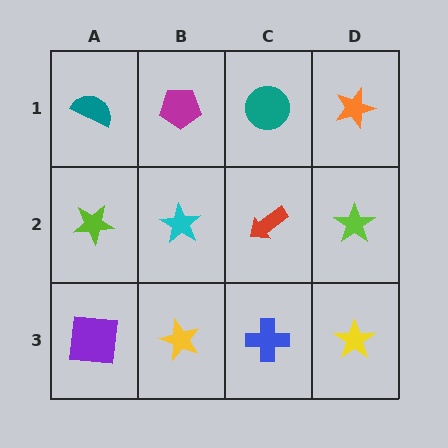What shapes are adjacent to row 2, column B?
A magenta pentagon (row 1, column B), a yellow star (row 3, column B), a lime star (row 2, column A), a red arrow (row 2, column C).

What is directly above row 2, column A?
A teal semicircle.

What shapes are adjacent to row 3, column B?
A cyan star (row 2, column B), a purple square (row 3, column A), a blue cross (row 3, column C).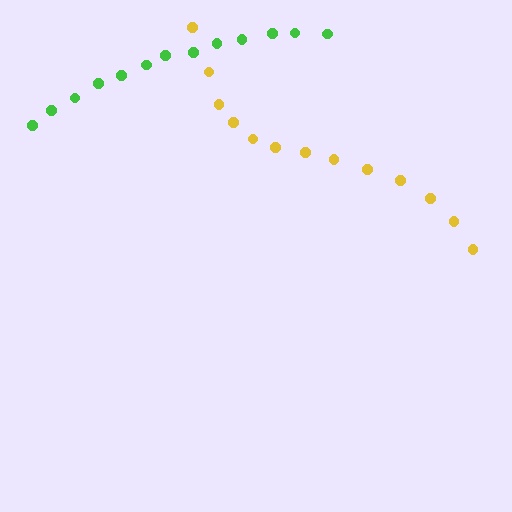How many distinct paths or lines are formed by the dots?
There are 2 distinct paths.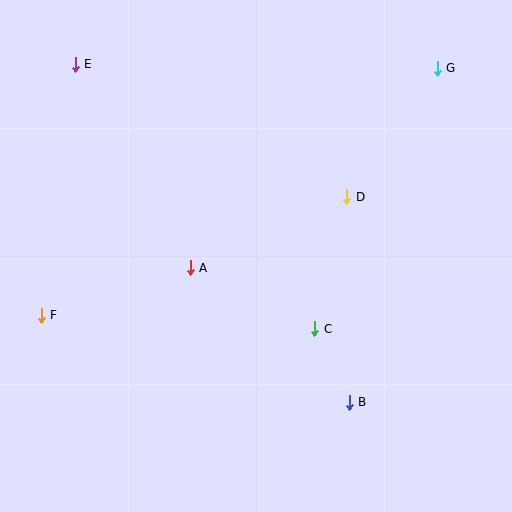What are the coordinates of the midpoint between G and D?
The midpoint between G and D is at (392, 132).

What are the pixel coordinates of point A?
Point A is at (190, 268).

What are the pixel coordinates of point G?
Point G is at (437, 68).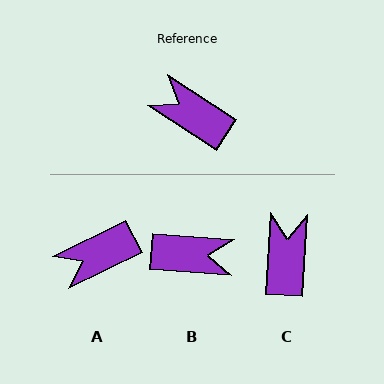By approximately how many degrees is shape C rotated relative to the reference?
Approximately 60 degrees clockwise.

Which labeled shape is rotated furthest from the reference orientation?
B, about 151 degrees away.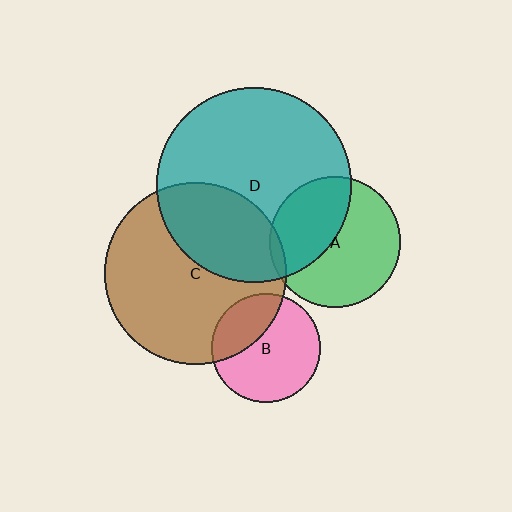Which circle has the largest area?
Circle D (teal).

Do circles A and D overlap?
Yes.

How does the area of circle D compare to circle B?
Approximately 3.1 times.